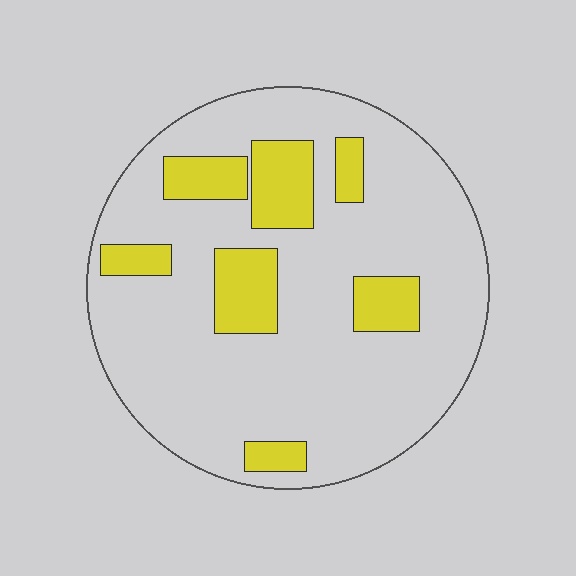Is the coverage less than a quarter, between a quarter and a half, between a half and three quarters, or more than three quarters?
Less than a quarter.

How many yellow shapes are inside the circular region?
7.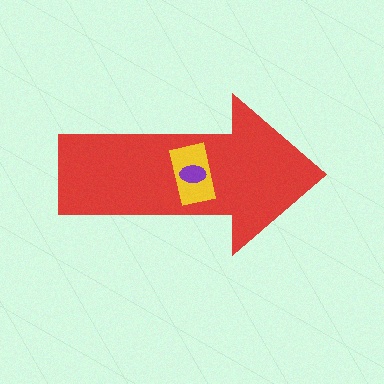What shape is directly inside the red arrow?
The yellow rectangle.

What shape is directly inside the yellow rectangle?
The purple ellipse.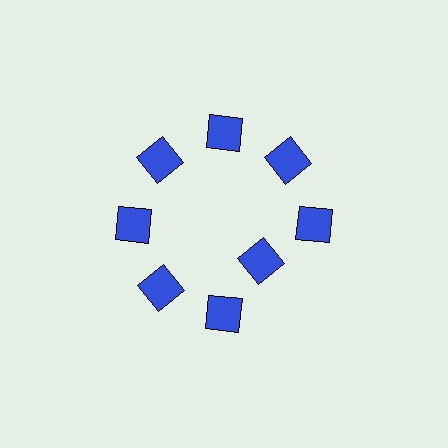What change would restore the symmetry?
The symmetry would be restored by moving it outward, back onto the ring so that all 8 diamonds sit at equal angles and equal distance from the center.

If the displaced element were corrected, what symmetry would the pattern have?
It would have 8-fold rotational symmetry — the pattern would map onto itself every 45 degrees.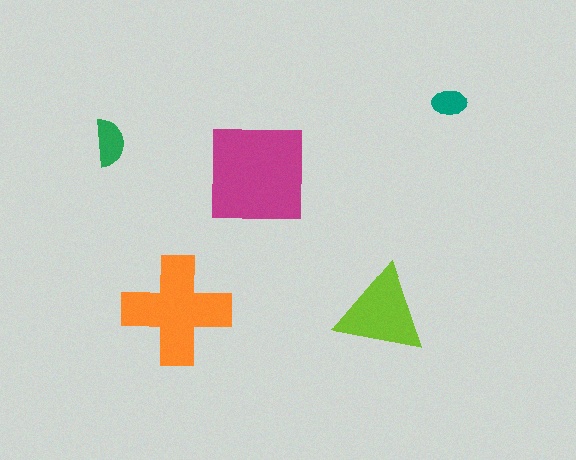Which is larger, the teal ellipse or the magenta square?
The magenta square.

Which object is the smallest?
The teal ellipse.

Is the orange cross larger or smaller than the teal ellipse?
Larger.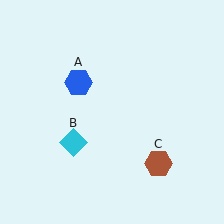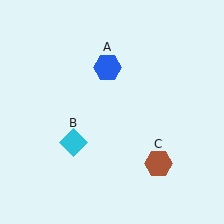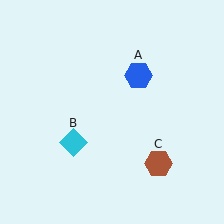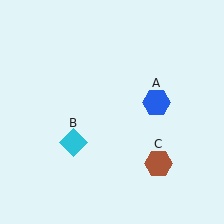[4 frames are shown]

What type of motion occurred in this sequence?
The blue hexagon (object A) rotated clockwise around the center of the scene.